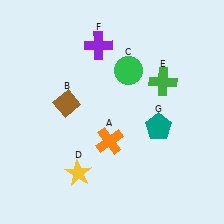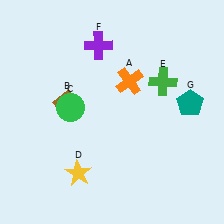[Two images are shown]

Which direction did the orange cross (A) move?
The orange cross (A) moved up.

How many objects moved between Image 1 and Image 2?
3 objects moved between the two images.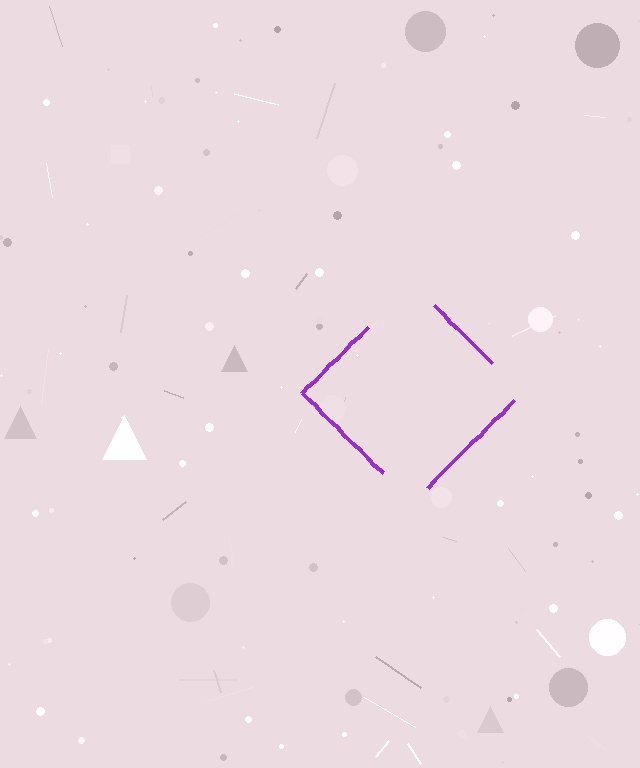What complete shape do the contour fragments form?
The contour fragments form a diamond.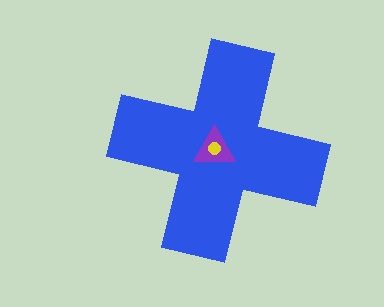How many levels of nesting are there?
3.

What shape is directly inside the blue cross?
The purple triangle.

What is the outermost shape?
The blue cross.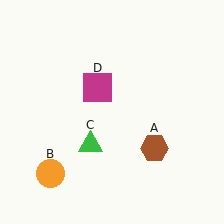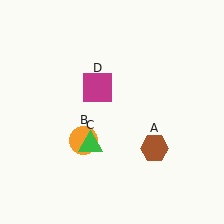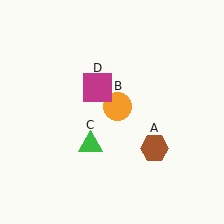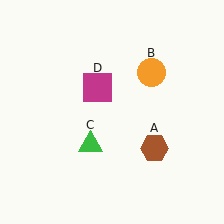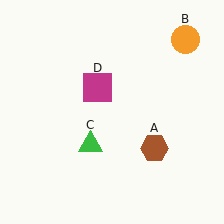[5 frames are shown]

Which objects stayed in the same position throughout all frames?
Brown hexagon (object A) and green triangle (object C) and magenta square (object D) remained stationary.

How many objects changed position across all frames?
1 object changed position: orange circle (object B).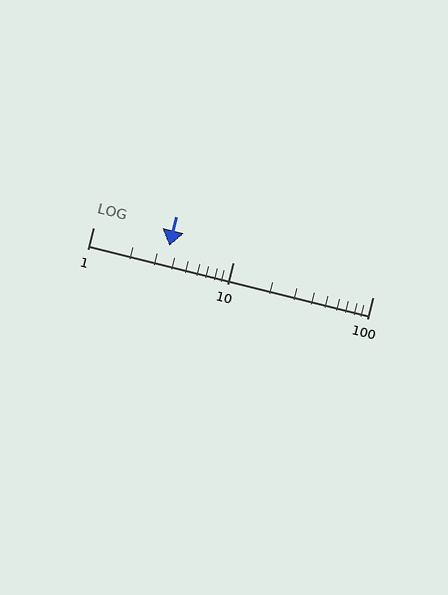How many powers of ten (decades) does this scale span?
The scale spans 2 decades, from 1 to 100.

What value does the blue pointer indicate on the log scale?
The pointer indicates approximately 3.5.